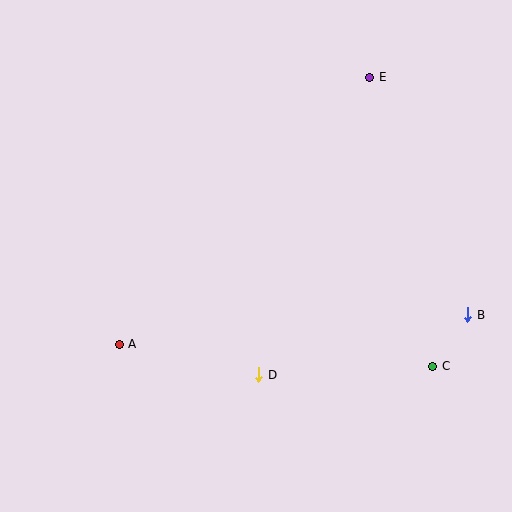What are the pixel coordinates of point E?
Point E is at (370, 77).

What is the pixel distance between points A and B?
The distance between A and B is 350 pixels.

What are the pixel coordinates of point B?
Point B is at (468, 315).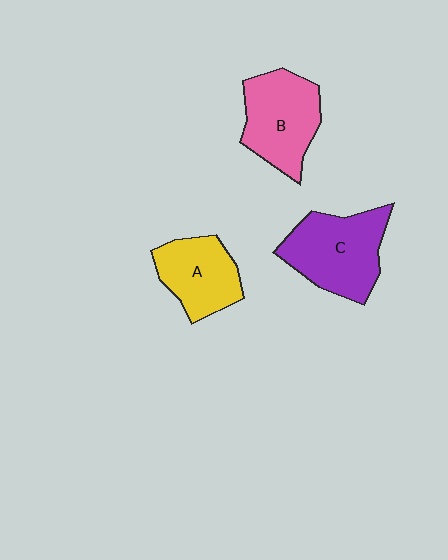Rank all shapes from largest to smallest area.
From largest to smallest: C (purple), B (pink), A (yellow).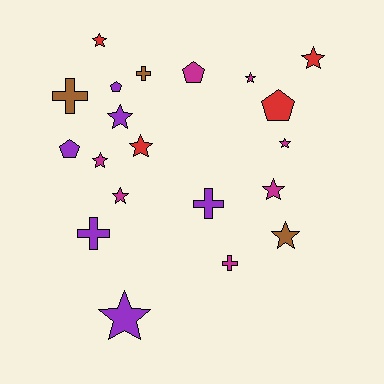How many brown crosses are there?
There are 2 brown crosses.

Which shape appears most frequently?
Star, with 11 objects.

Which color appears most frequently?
Magenta, with 7 objects.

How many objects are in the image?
There are 20 objects.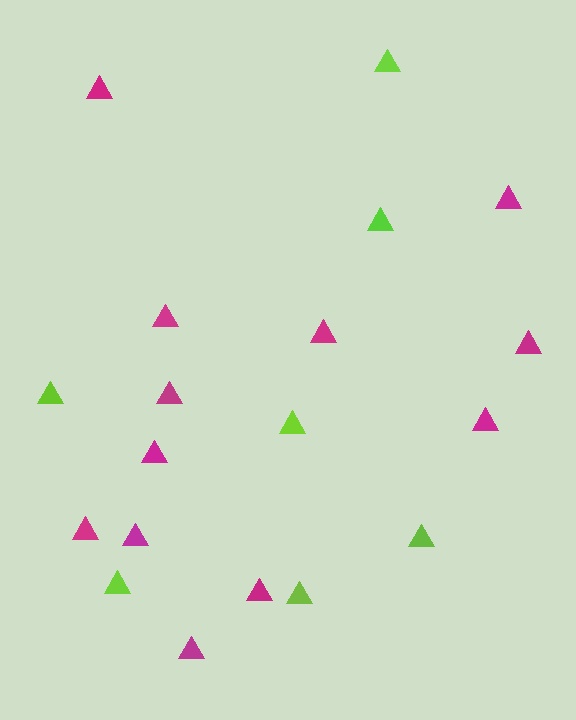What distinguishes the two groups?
There are 2 groups: one group of lime triangles (7) and one group of magenta triangles (12).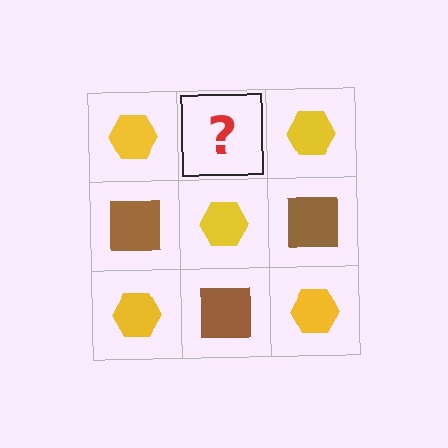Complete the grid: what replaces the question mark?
The question mark should be replaced with a brown square.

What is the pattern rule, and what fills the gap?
The rule is that it alternates yellow hexagon and brown square in a checkerboard pattern. The gap should be filled with a brown square.